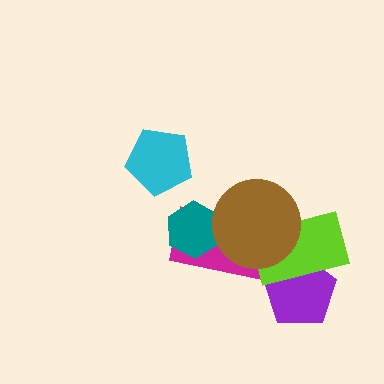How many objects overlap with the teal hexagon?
2 objects overlap with the teal hexagon.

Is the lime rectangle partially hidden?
Yes, it is partially covered by another shape.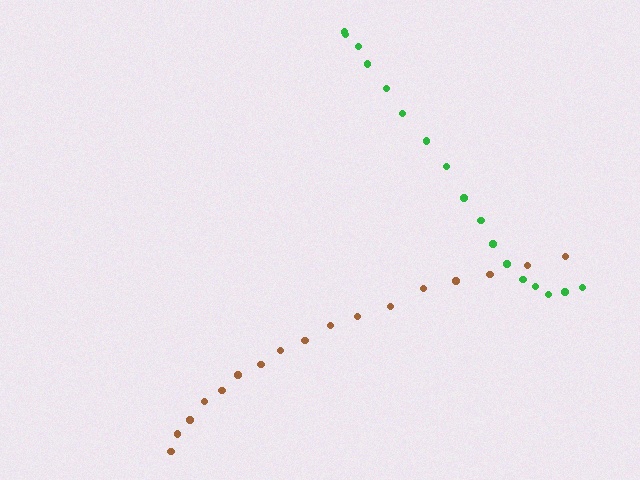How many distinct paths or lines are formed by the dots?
There are 2 distinct paths.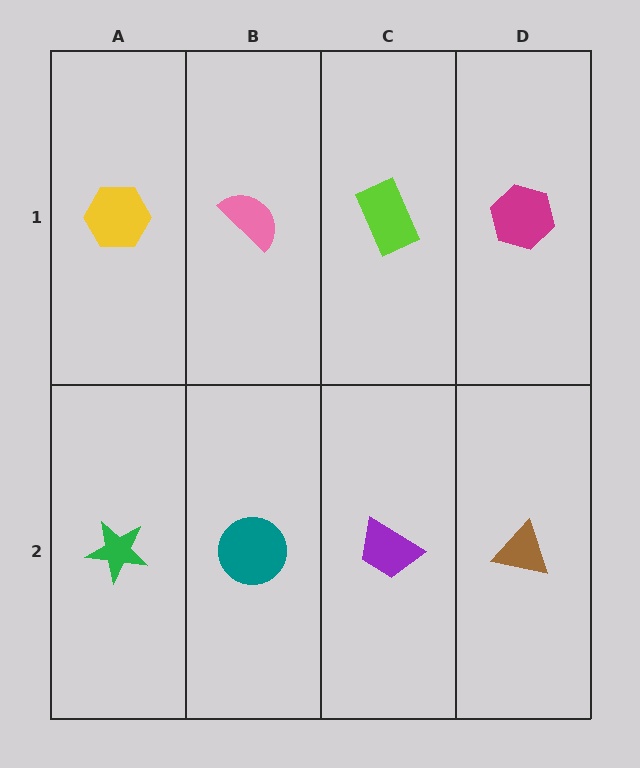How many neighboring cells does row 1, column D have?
2.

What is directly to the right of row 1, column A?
A pink semicircle.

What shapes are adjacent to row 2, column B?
A pink semicircle (row 1, column B), a green star (row 2, column A), a purple trapezoid (row 2, column C).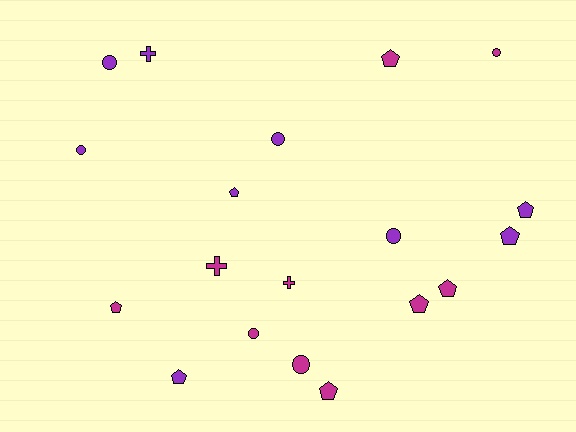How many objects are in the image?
There are 19 objects.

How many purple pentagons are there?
There are 4 purple pentagons.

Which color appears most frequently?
Magenta, with 10 objects.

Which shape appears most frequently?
Pentagon, with 9 objects.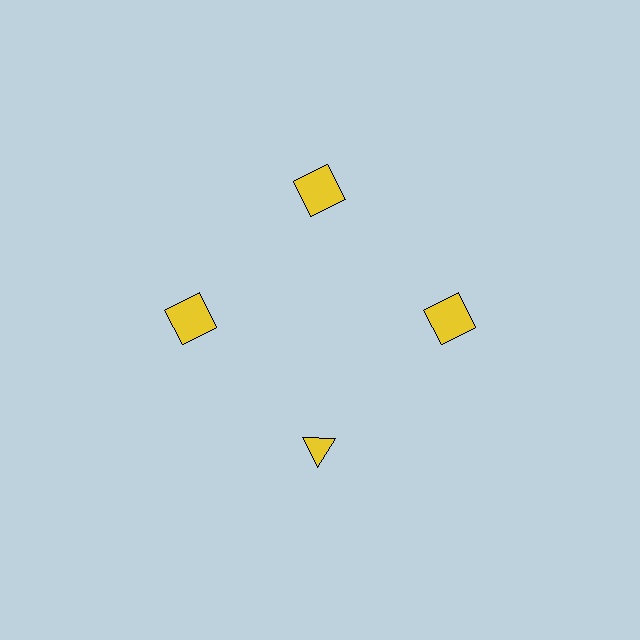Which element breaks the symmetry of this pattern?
The yellow triangle at roughly the 6 o'clock position breaks the symmetry. All other shapes are yellow squares.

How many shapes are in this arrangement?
There are 4 shapes arranged in a ring pattern.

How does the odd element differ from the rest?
It has a different shape: triangle instead of square.